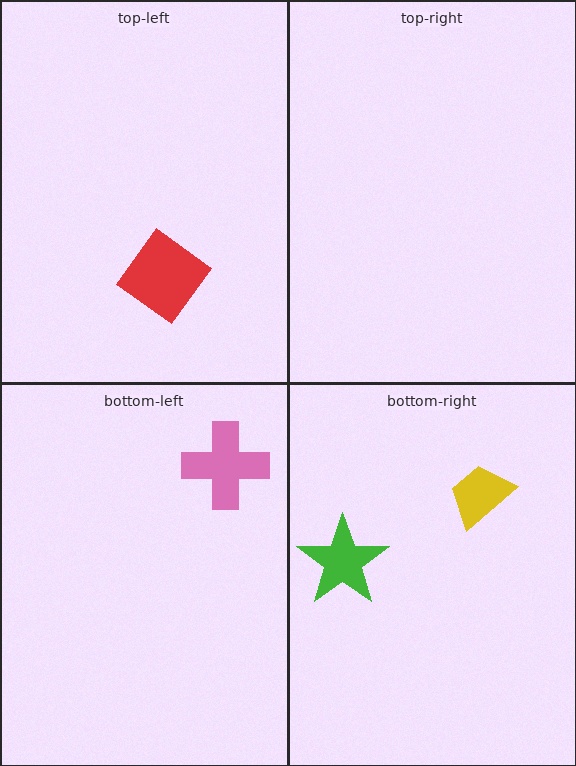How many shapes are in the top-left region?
1.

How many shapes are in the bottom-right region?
2.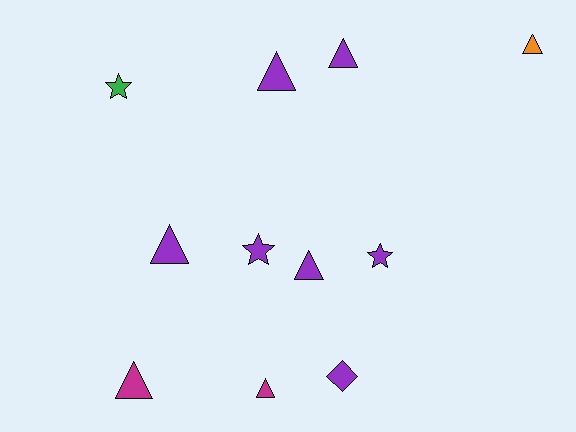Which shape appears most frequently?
Triangle, with 7 objects.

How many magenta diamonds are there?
There are no magenta diamonds.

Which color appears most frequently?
Purple, with 7 objects.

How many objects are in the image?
There are 11 objects.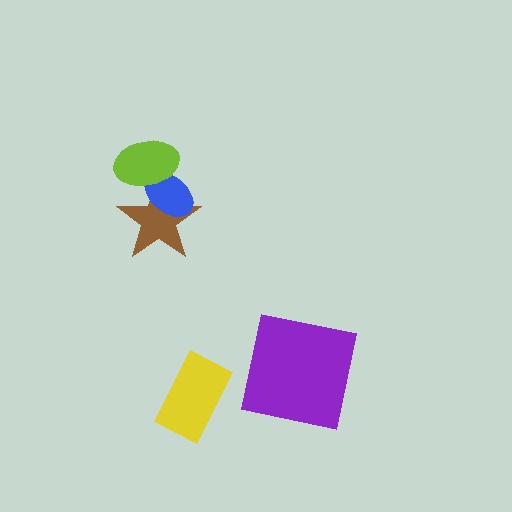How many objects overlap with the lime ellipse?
2 objects overlap with the lime ellipse.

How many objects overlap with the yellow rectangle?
0 objects overlap with the yellow rectangle.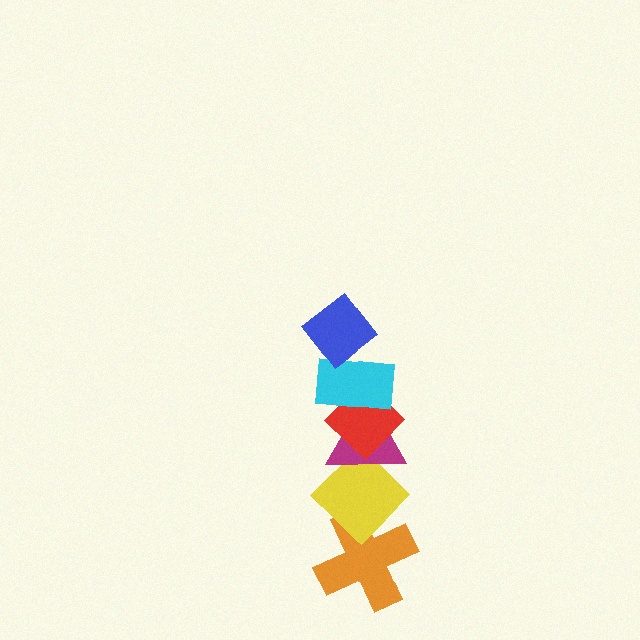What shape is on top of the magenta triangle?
The red diamond is on top of the magenta triangle.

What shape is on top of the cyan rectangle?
The blue diamond is on top of the cyan rectangle.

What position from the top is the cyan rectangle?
The cyan rectangle is 2nd from the top.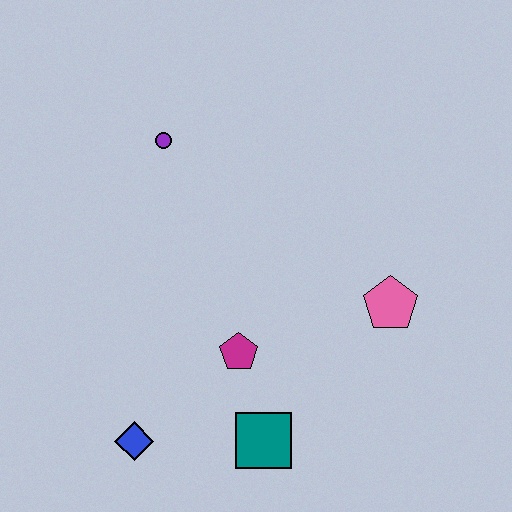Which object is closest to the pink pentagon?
The magenta pentagon is closest to the pink pentagon.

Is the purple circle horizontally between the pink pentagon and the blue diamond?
Yes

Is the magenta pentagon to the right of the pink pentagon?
No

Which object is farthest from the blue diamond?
The purple circle is farthest from the blue diamond.